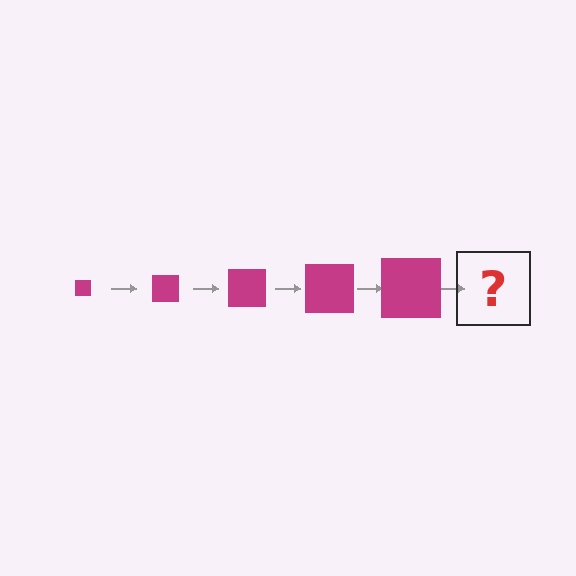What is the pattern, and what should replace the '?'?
The pattern is that the square gets progressively larger each step. The '?' should be a magenta square, larger than the previous one.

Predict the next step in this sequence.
The next step is a magenta square, larger than the previous one.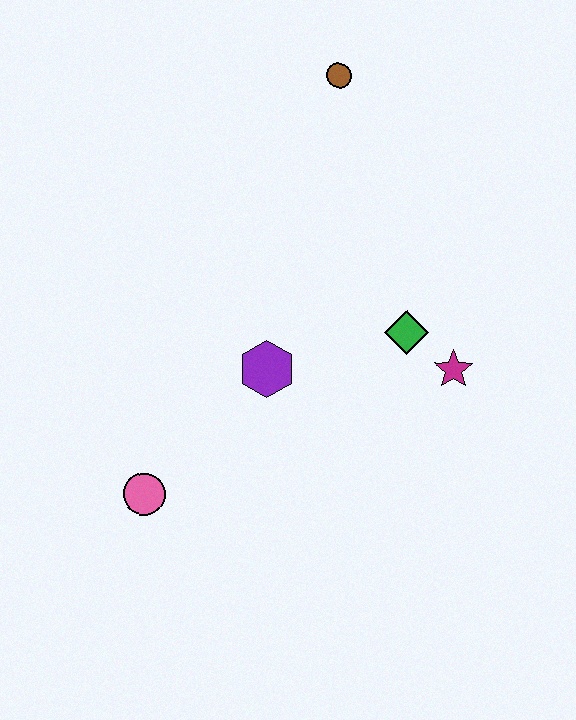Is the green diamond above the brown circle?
No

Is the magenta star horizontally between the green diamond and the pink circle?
No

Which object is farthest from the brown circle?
The pink circle is farthest from the brown circle.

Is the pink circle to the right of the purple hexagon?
No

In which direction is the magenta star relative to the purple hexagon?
The magenta star is to the right of the purple hexagon.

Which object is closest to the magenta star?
The green diamond is closest to the magenta star.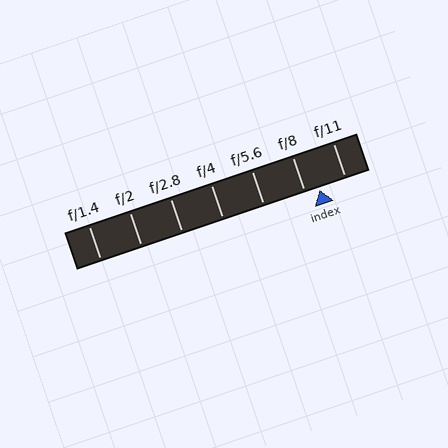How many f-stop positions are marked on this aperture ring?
There are 7 f-stop positions marked.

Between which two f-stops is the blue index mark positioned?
The index mark is between f/8 and f/11.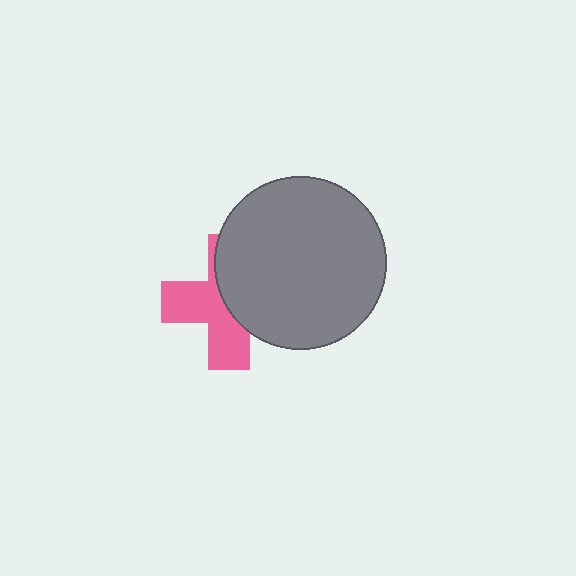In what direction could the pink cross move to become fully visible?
The pink cross could move left. That would shift it out from behind the gray circle entirely.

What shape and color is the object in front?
The object in front is a gray circle.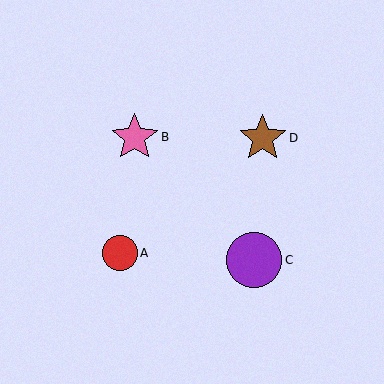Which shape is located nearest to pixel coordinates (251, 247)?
The purple circle (labeled C) at (254, 260) is nearest to that location.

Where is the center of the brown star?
The center of the brown star is at (263, 138).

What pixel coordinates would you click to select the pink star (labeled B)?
Click at (135, 137) to select the pink star B.